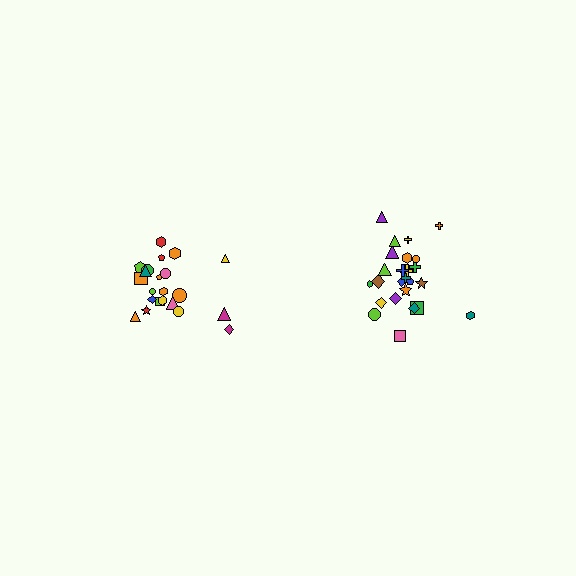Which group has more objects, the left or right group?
The right group.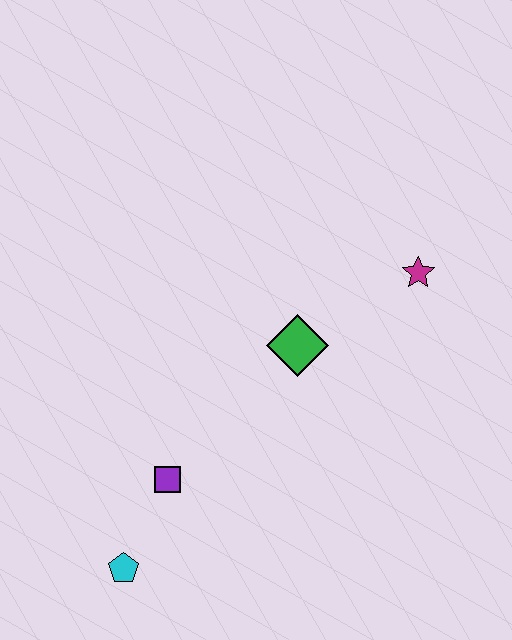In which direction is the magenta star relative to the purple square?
The magenta star is to the right of the purple square.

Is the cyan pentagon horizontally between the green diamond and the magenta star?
No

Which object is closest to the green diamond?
The magenta star is closest to the green diamond.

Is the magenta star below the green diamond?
No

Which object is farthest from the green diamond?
The cyan pentagon is farthest from the green diamond.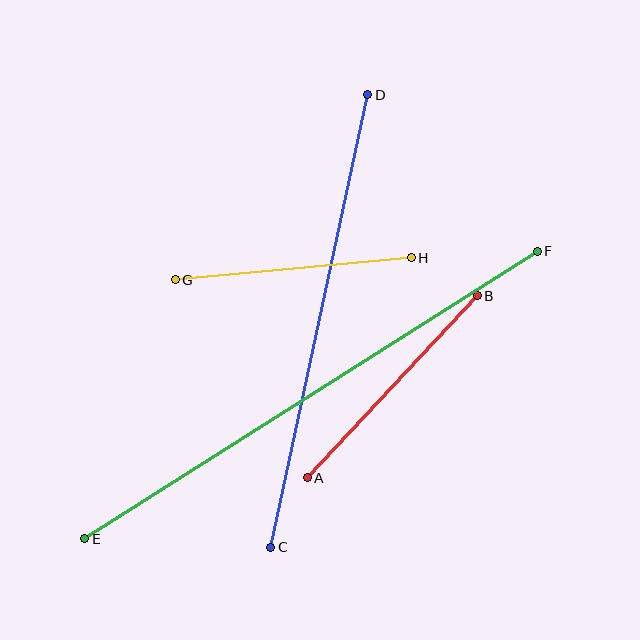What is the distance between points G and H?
The distance is approximately 237 pixels.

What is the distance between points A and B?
The distance is approximately 249 pixels.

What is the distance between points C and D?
The distance is approximately 463 pixels.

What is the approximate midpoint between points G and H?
The midpoint is at approximately (293, 269) pixels.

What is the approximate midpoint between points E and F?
The midpoint is at approximately (311, 395) pixels.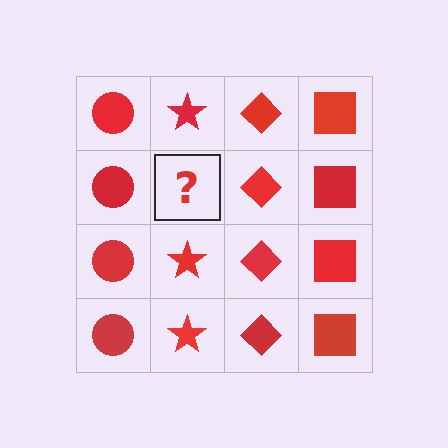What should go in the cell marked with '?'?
The missing cell should contain a red star.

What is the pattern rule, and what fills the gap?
The rule is that each column has a consistent shape. The gap should be filled with a red star.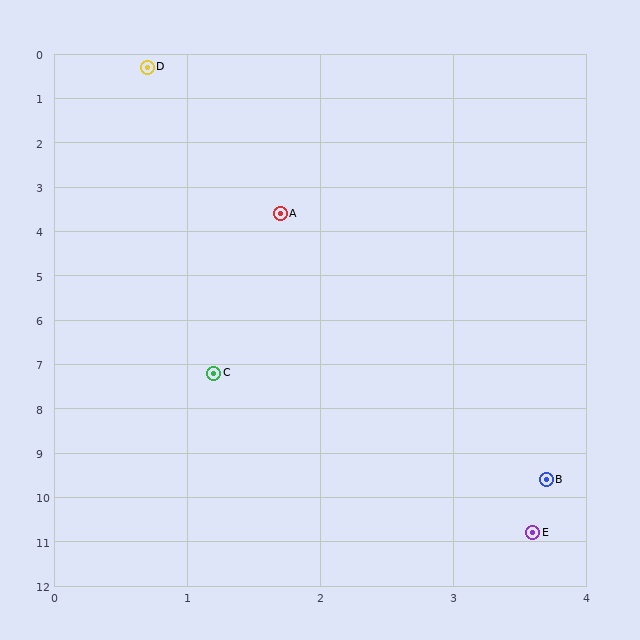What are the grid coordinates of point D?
Point D is at approximately (0.7, 0.3).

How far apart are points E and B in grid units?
Points E and B are about 1.2 grid units apart.